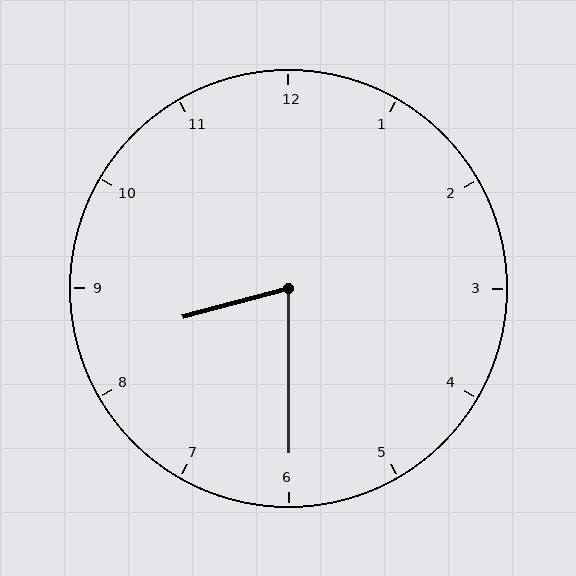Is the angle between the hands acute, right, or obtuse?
It is acute.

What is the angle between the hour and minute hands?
Approximately 75 degrees.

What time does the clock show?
8:30.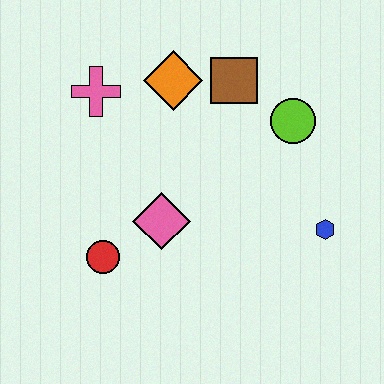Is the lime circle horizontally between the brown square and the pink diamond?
No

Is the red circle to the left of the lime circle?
Yes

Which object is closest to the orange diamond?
The brown square is closest to the orange diamond.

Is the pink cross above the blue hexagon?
Yes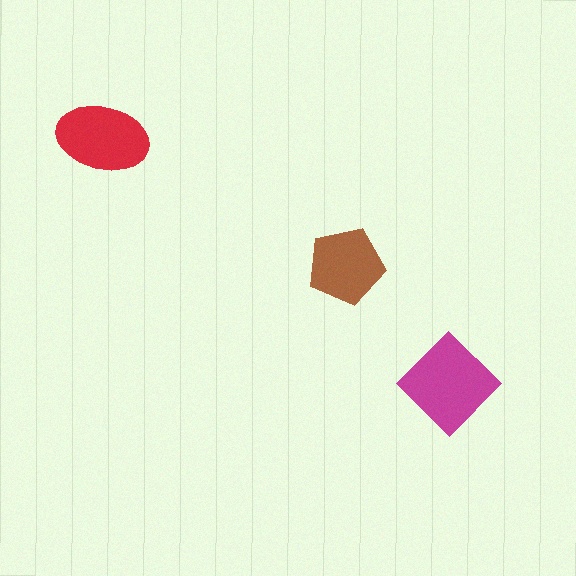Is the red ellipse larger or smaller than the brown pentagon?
Larger.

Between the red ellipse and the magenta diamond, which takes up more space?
The magenta diamond.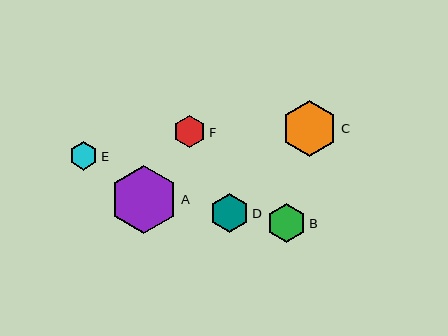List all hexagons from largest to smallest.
From largest to smallest: A, C, B, D, F, E.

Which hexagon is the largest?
Hexagon A is the largest with a size of approximately 68 pixels.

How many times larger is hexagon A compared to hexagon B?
Hexagon A is approximately 1.7 times the size of hexagon B.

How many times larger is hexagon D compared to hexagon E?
Hexagon D is approximately 1.4 times the size of hexagon E.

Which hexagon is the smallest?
Hexagon E is the smallest with a size of approximately 28 pixels.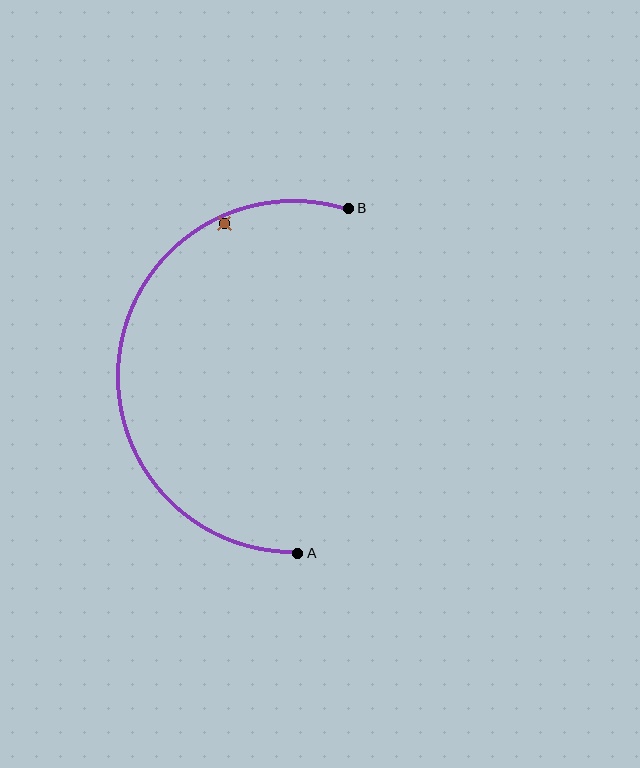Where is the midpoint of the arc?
The arc midpoint is the point on the curve farthest from the straight line joining A and B. It sits to the left of that line.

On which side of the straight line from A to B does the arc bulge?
The arc bulges to the left of the straight line connecting A and B.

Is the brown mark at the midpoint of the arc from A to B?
No — the brown mark does not lie on the arc at all. It sits slightly inside the curve.